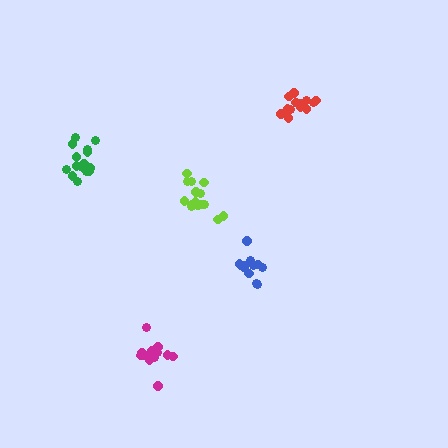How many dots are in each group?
Group 1: 15 dots, Group 2: 12 dots, Group 3: 13 dots, Group 4: 15 dots, Group 5: 15 dots (70 total).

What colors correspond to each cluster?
The clusters are colored: magenta, blue, red, green, lime.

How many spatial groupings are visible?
There are 5 spatial groupings.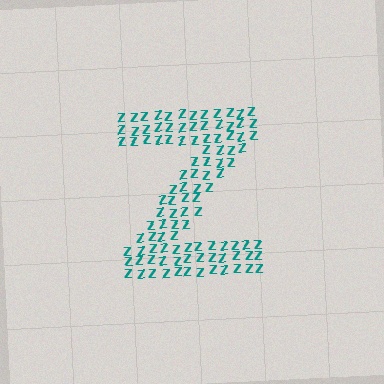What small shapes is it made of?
It is made of small letter Z's.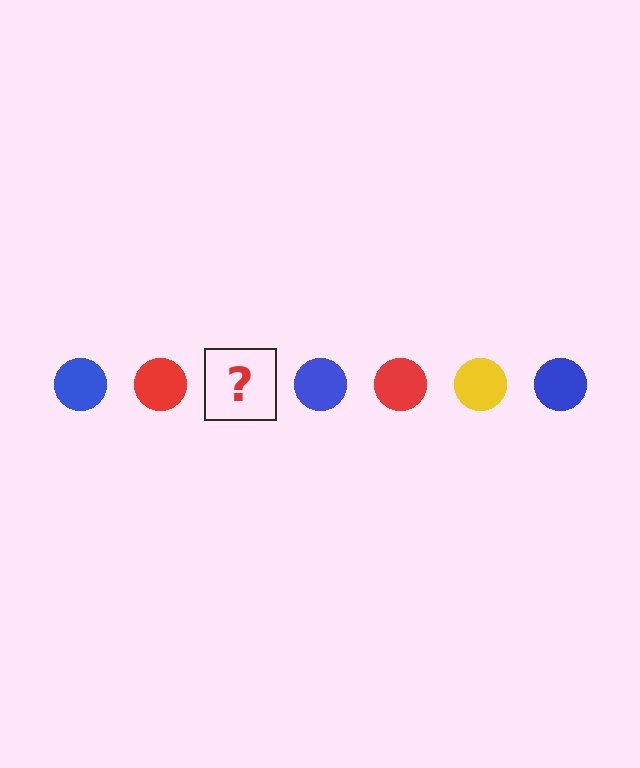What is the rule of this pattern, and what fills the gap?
The rule is that the pattern cycles through blue, red, yellow circles. The gap should be filled with a yellow circle.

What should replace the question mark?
The question mark should be replaced with a yellow circle.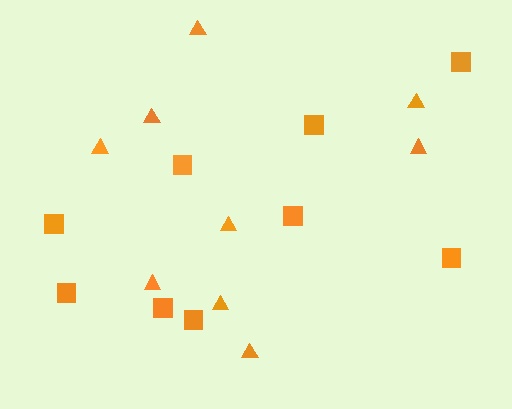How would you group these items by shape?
There are 2 groups: one group of squares (9) and one group of triangles (9).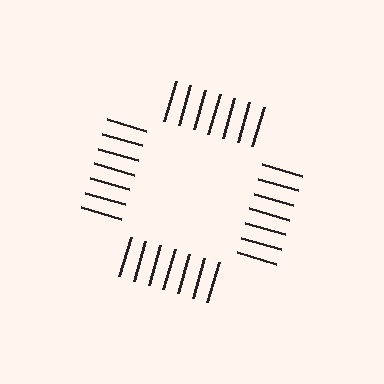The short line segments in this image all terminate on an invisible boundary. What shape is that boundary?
An illusory square — the line segments terminate on its edges but no continuous stroke is drawn.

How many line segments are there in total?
28 — 7 along each of the 4 edges.